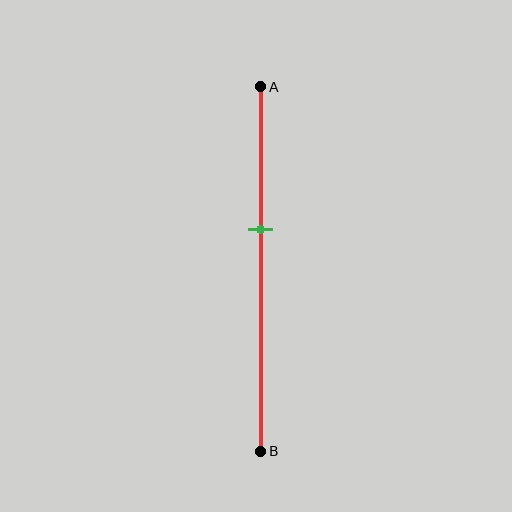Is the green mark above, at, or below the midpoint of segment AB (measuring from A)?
The green mark is above the midpoint of segment AB.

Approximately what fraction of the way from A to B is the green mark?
The green mark is approximately 40% of the way from A to B.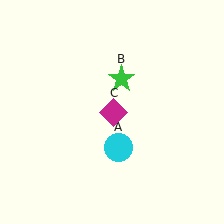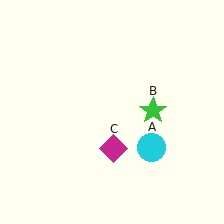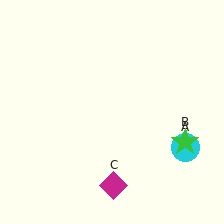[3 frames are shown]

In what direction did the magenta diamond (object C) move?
The magenta diamond (object C) moved down.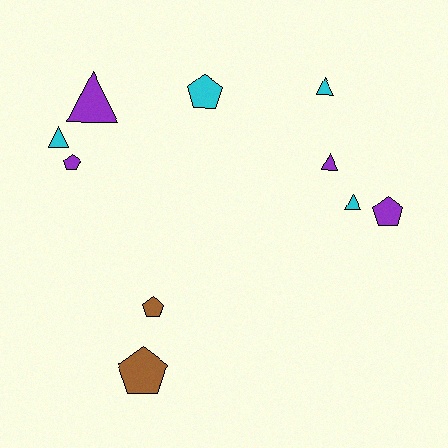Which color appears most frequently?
Purple, with 4 objects.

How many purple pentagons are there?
There are 2 purple pentagons.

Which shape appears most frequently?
Pentagon, with 5 objects.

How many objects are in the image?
There are 10 objects.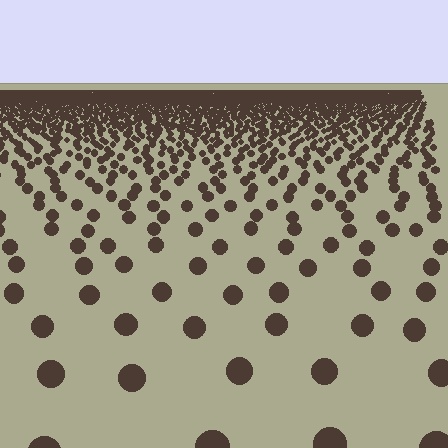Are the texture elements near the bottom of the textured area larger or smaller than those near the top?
Larger. Near the bottom, elements are closer to the viewer and appear at a bigger on-screen size.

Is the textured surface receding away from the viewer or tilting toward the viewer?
The surface is receding away from the viewer. Texture elements get smaller and denser toward the top.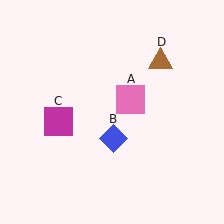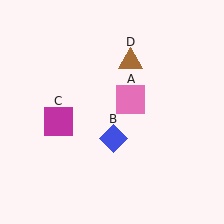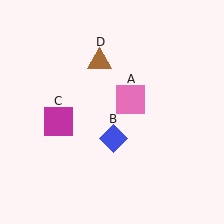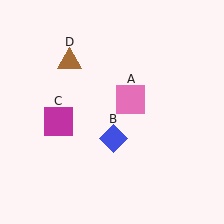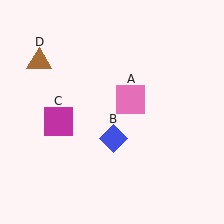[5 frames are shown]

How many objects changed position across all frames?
1 object changed position: brown triangle (object D).